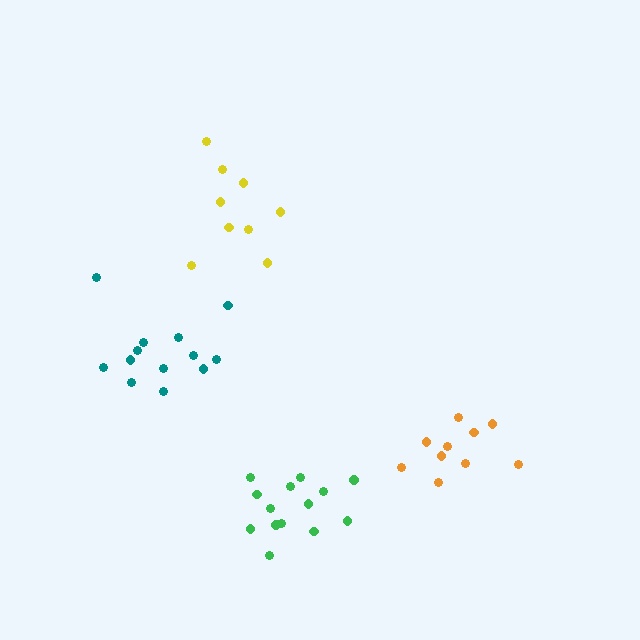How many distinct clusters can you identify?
There are 4 distinct clusters.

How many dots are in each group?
Group 1: 9 dots, Group 2: 10 dots, Group 3: 14 dots, Group 4: 13 dots (46 total).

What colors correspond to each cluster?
The clusters are colored: yellow, orange, green, teal.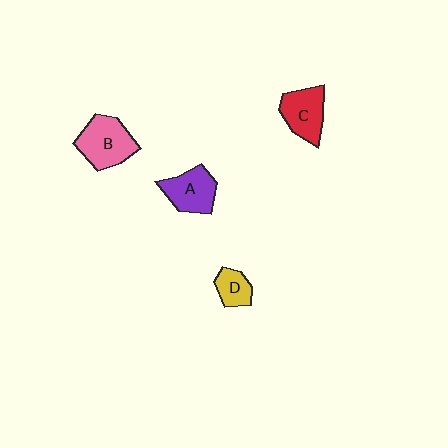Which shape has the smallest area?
Shape D (yellow).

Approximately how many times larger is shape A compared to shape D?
Approximately 1.7 times.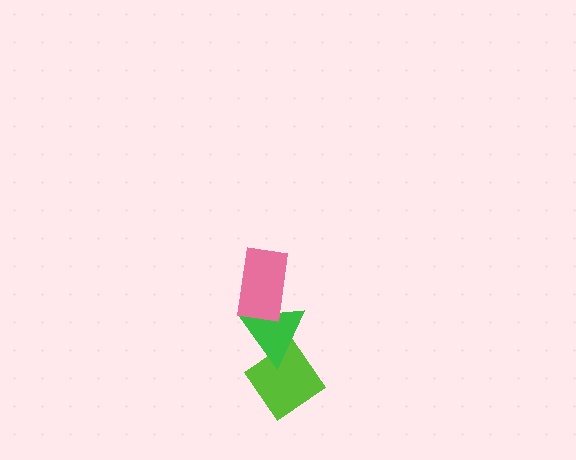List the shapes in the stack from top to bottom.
From top to bottom: the pink rectangle, the green triangle, the lime diamond.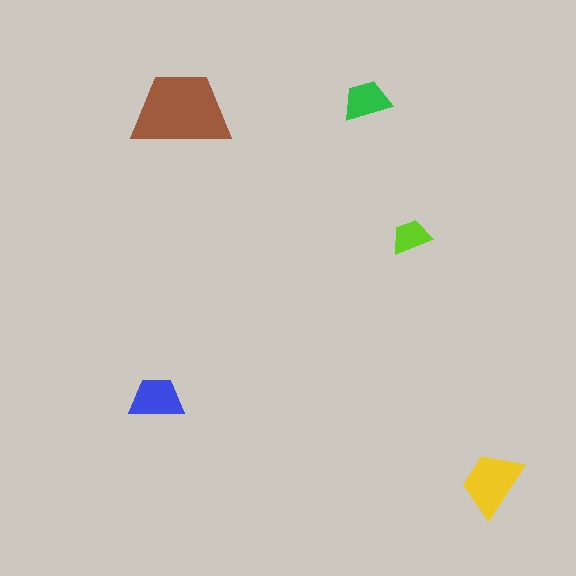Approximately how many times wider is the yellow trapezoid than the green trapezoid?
About 1.5 times wider.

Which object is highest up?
The green trapezoid is topmost.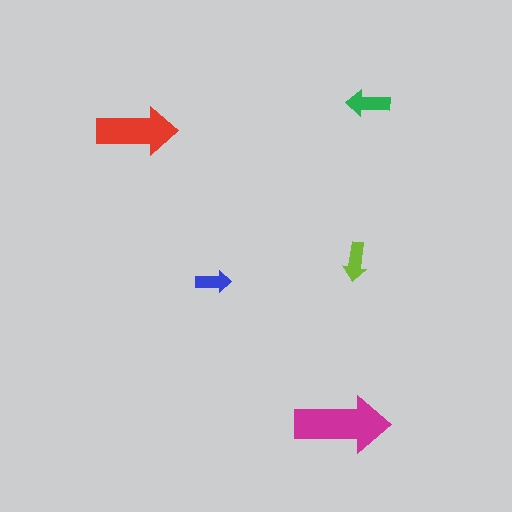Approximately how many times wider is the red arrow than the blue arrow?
About 2 times wider.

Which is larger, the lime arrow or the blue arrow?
The lime one.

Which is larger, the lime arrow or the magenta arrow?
The magenta one.